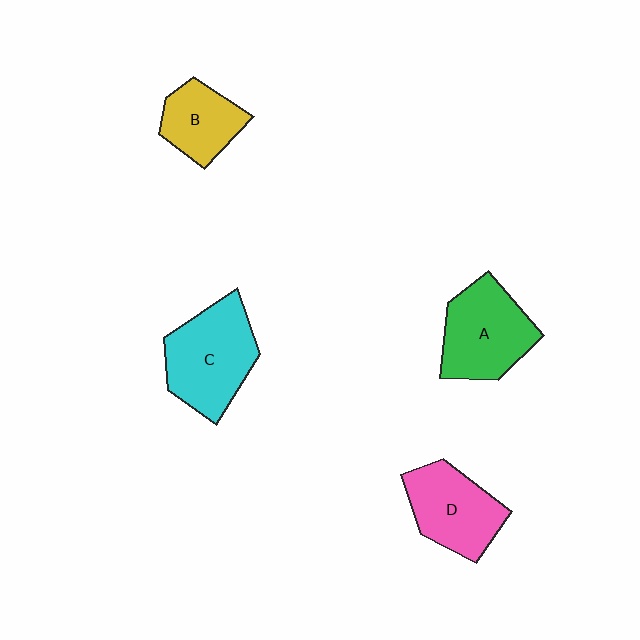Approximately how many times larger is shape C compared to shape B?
Approximately 1.6 times.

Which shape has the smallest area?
Shape B (yellow).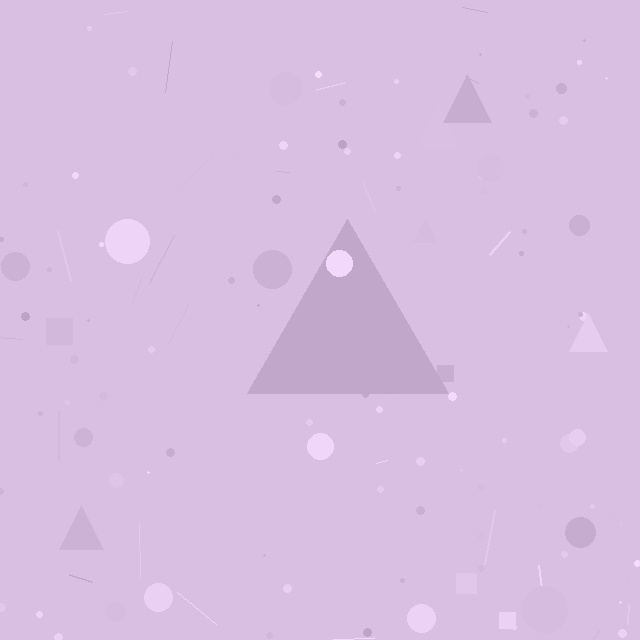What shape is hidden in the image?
A triangle is hidden in the image.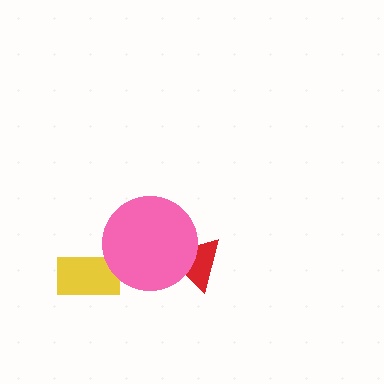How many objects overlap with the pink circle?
2 objects overlap with the pink circle.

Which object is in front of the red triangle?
The pink circle is in front of the red triangle.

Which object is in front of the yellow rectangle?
The pink circle is in front of the yellow rectangle.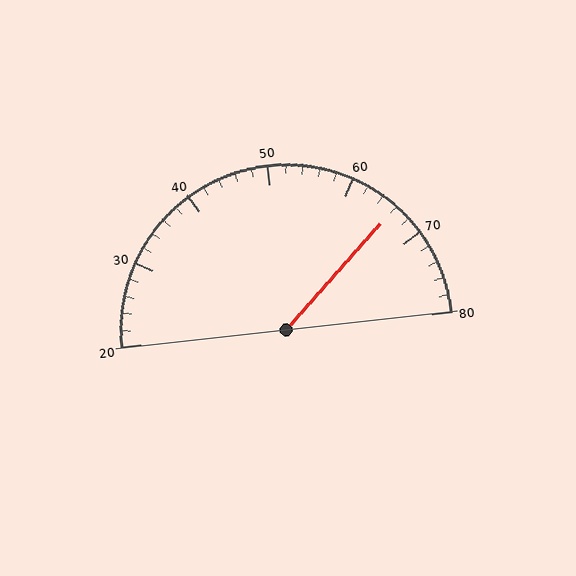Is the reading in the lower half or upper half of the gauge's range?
The reading is in the upper half of the range (20 to 80).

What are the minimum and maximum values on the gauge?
The gauge ranges from 20 to 80.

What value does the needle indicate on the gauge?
The needle indicates approximately 66.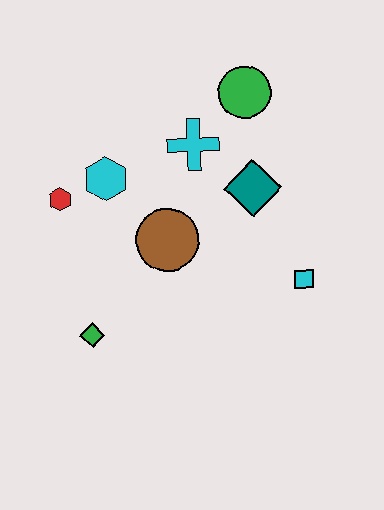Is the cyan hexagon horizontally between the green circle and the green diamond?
Yes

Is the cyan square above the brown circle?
No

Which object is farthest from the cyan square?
The red hexagon is farthest from the cyan square.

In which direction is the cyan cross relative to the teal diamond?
The cyan cross is to the left of the teal diamond.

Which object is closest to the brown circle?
The cyan hexagon is closest to the brown circle.